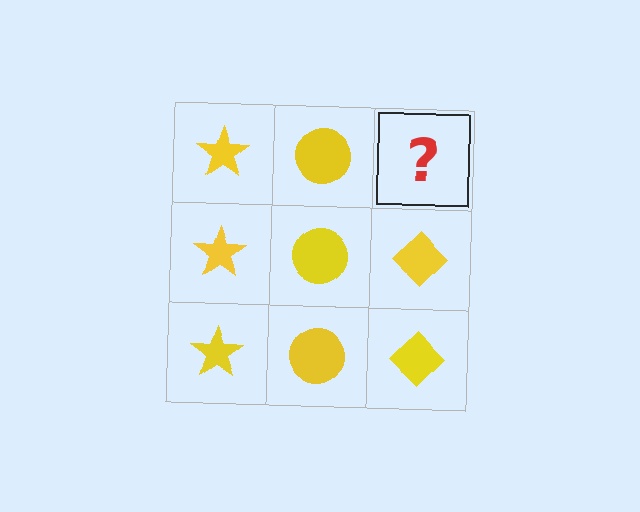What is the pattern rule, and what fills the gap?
The rule is that each column has a consistent shape. The gap should be filled with a yellow diamond.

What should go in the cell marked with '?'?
The missing cell should contain a yellow diamond.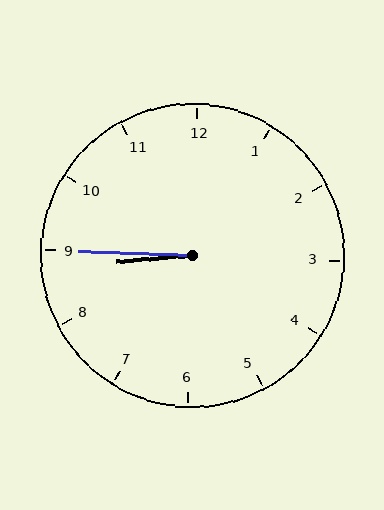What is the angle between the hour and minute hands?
Approximately 8 degrees.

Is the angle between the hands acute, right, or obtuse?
It is acute.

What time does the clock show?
8:45.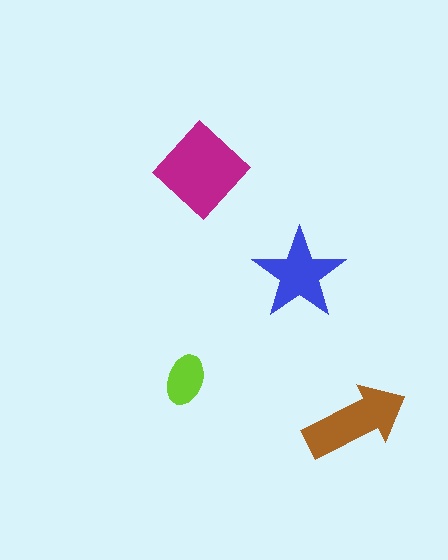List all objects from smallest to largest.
The lime ellipse, the blue star, the brown arrow, the magenta diamond.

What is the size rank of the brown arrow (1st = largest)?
2nd.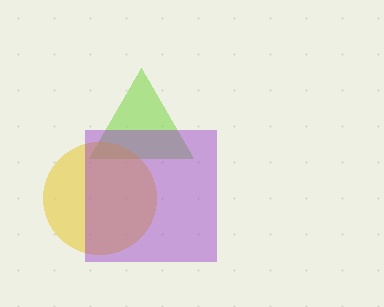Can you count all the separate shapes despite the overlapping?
Yes, there are 3 separate shapes.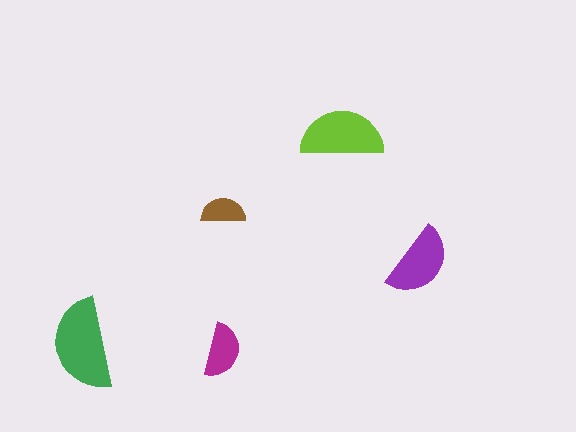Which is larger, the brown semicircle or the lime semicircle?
The lime one.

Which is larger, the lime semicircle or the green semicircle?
The green one.